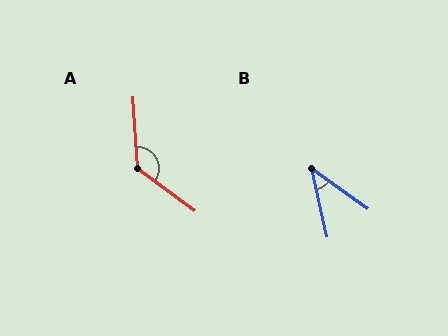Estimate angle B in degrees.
Approximately 41 degrees.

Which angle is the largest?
A, at approximately 130 degrees.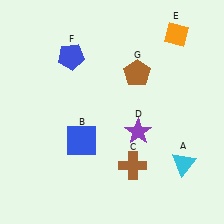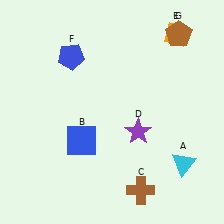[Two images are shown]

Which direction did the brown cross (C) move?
The brown cross (C) moved down.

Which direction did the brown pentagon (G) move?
The brown pentagon (G) moved right.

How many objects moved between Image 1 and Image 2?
2 objects moved between the two images.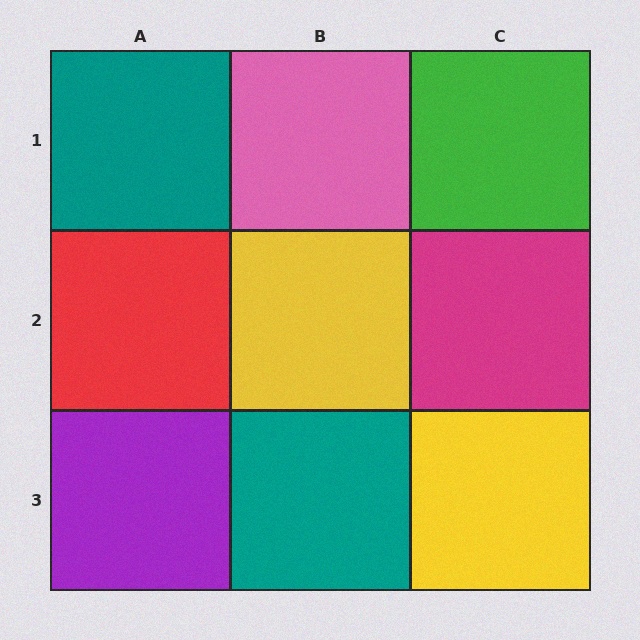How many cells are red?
1 cell is red.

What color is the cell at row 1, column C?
Green.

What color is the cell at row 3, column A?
Purple.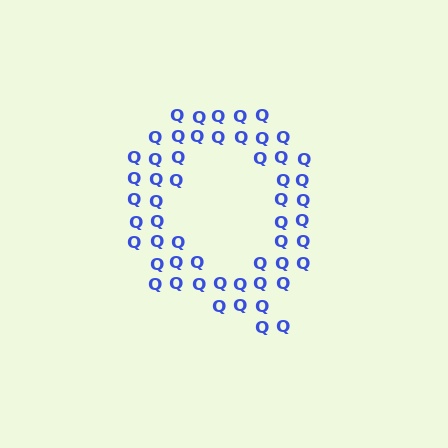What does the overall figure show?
The overall figure shows the letter Q.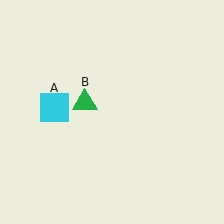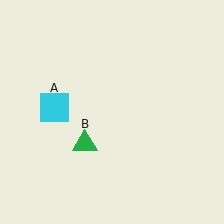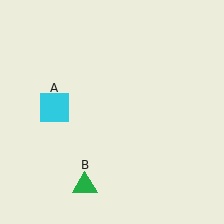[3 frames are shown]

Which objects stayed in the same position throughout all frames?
Cyan square (object A) remained stationary.